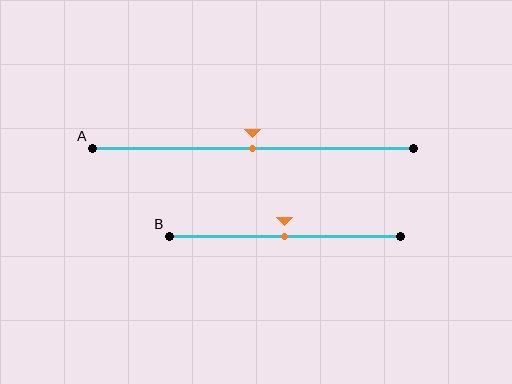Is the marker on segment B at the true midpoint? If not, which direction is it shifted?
Yes, the marker on segment B is at the true midpoint.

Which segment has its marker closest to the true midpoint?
Segment A has its marker closest to the true midpoint.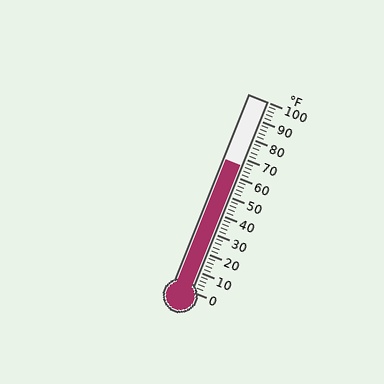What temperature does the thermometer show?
The thermometer shows approximately 66°F.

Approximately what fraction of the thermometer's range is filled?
The thermometer is filled to approximately 65% of its range.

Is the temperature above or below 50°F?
The temperature is above 50°F.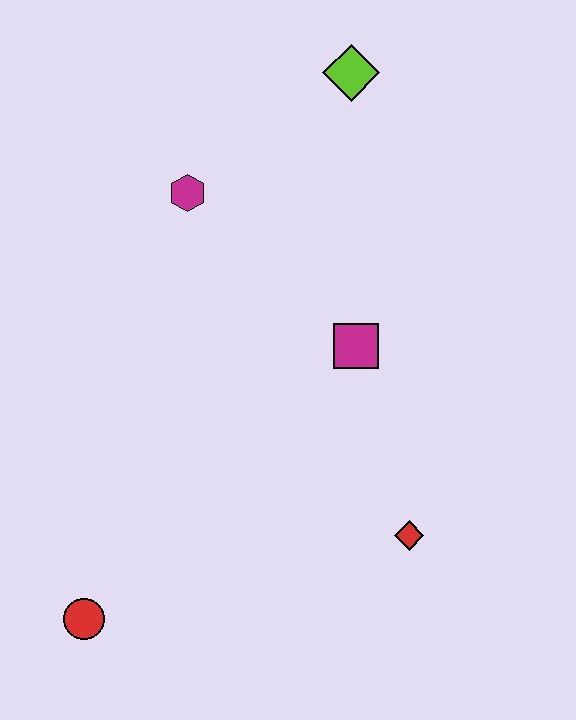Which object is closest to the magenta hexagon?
The lime diamond is closest to the magenta hexagon.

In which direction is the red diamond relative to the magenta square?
The red diamond is below the magenta square.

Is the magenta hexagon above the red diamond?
Yes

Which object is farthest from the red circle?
The lime diamond is farthest from the red circle.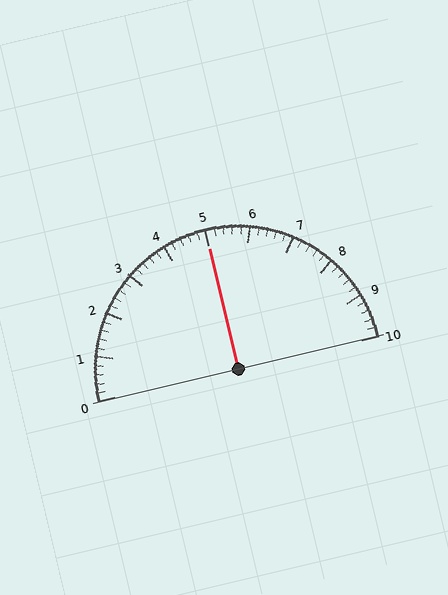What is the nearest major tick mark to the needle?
The nearest major tick mark is 5.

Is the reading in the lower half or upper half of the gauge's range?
The reading is in the upper half of the range (0 to 10).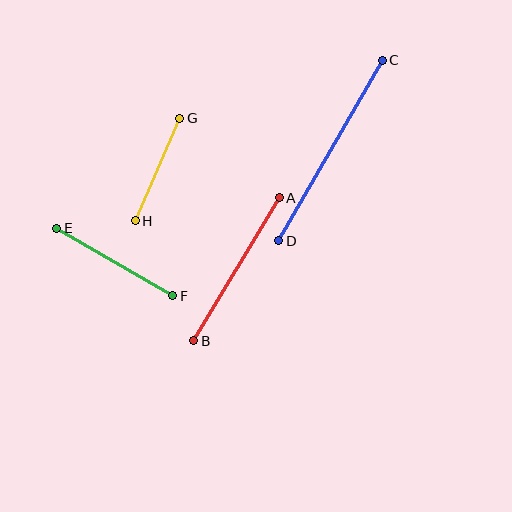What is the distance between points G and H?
The distance is approximately 112 pixels.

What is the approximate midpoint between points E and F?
The midpoint is at approximately (115, 262) pixels.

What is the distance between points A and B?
The distance is approximately 166 pixels.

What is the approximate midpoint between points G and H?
The midpoint is at approximately (158, 169) pixels.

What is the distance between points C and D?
The distance is approximately 208 pixels.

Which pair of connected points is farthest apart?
Points C and D are farthest apart.